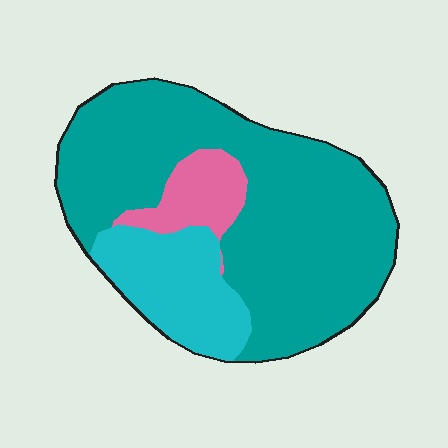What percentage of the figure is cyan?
Cyan covers about 20% of the figure.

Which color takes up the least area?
Pink, at roughly 10%.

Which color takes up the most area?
Teal, at roughly 70%.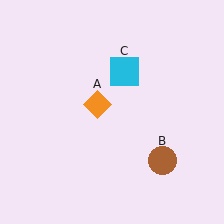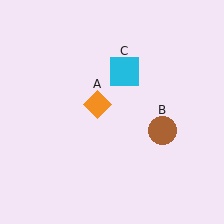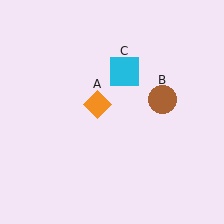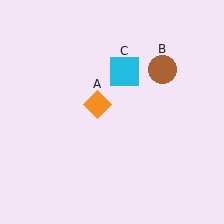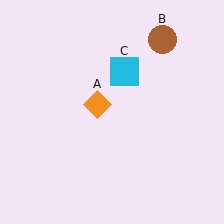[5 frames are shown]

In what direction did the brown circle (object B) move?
The brown circle (object B) moved up.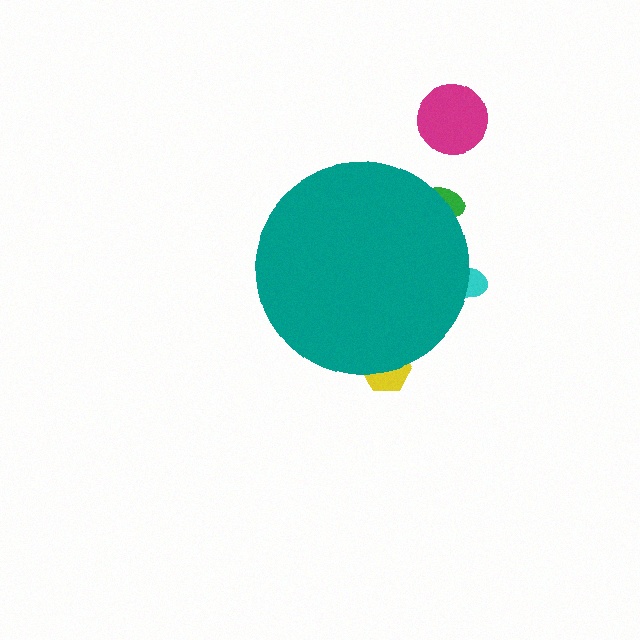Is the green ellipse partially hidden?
Yes, the green ellipse is partially hidden behind the teal circle.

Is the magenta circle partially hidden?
No, the magenta circle is fully visible.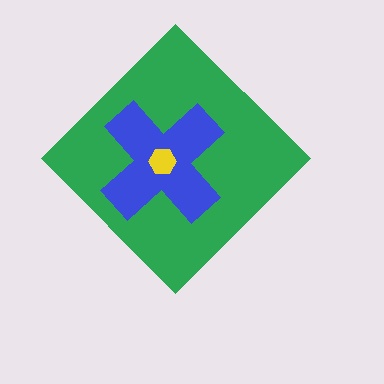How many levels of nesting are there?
3.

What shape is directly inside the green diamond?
The blue cross.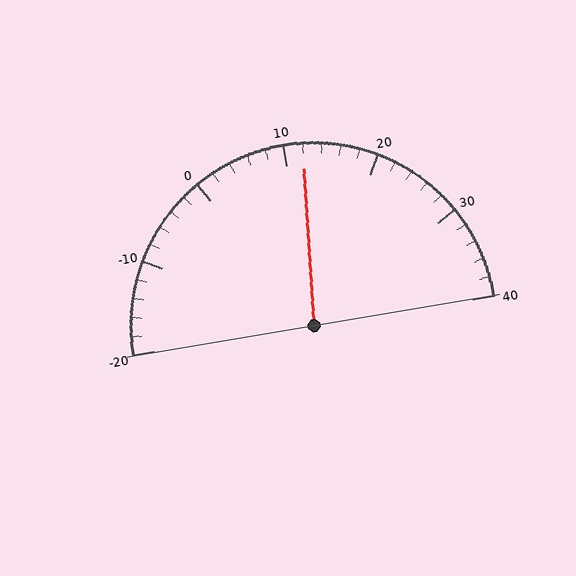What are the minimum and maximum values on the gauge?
The gauge ranges from -20 to 40.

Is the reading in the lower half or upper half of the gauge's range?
The reading is in the upper half of the range (-20 to 40).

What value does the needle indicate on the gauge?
The needle indicates approximately 12.